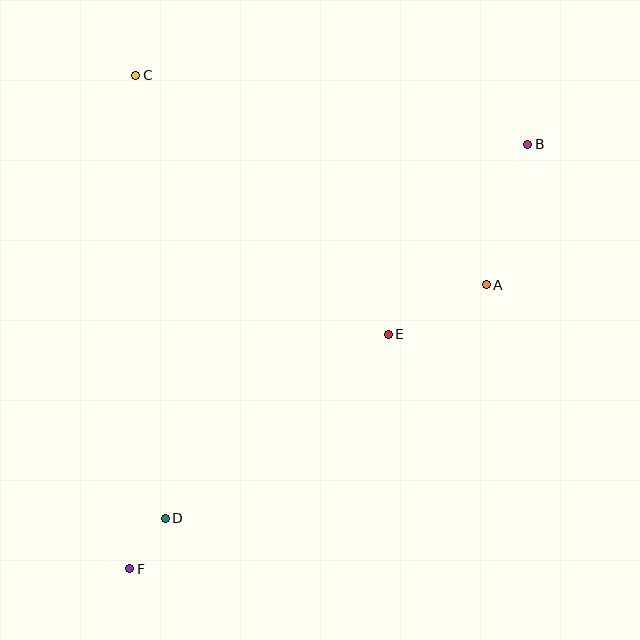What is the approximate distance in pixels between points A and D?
The distance between A and D is approximately 397 pixels.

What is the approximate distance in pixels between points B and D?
The distance between B and D is approximately 521 pixels.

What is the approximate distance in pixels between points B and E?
The distance between B and E is approximately 236 pixels.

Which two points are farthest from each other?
Points B and F are farthest from each other.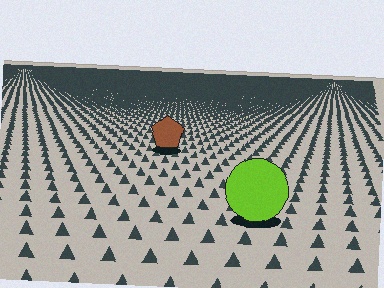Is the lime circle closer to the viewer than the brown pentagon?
Yes. The lime circle is closer — you can tell from the texture gradient: the ground texture is coarser near it.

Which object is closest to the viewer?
The lime circle is closest. The texture marks near it are larger and more spread out.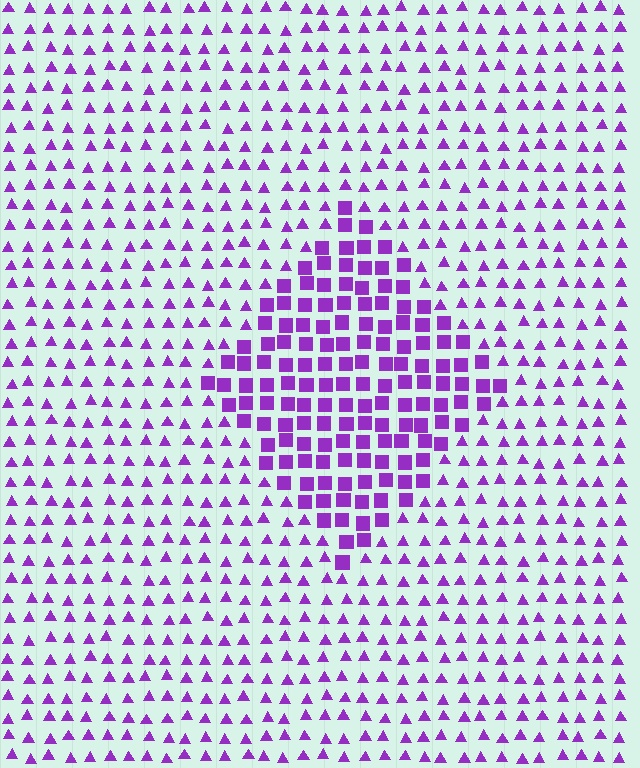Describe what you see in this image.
The image is filled with small purple elements arranged in a uniform grid. A diamond-shaped region contains squares, while the surrounding area contains triangles. The boundary is defined purely by the change in element shape.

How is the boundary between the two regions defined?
The boundary is defined by a change in element shape: squares inside vs. triangles outside. All elements share the same color and spacing.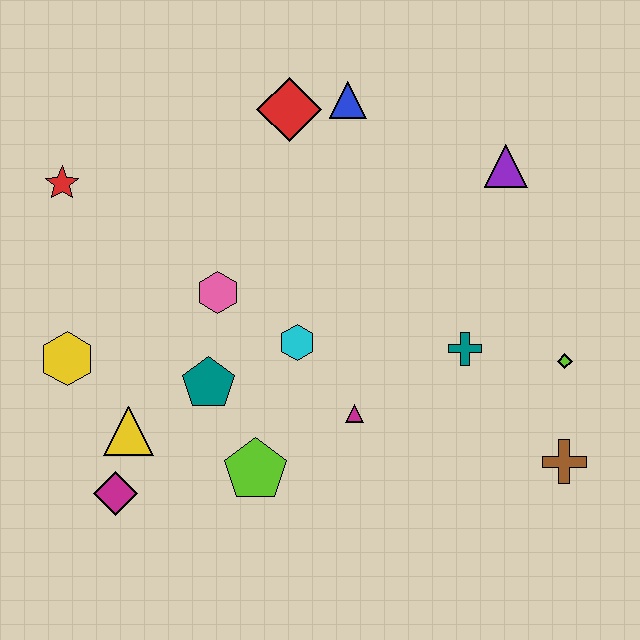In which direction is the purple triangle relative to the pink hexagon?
The purple triangle is to the right of the pink hexagon.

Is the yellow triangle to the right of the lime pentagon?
No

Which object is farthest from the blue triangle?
The magenta diamond is farthest from the blue triangle.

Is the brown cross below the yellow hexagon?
Yes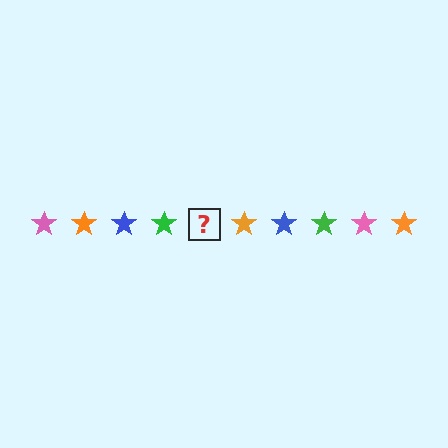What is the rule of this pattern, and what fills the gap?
The rule is that the pattern cycles through pink, orange, blue, green stars. The gap should be filled with a pink star.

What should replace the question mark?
The question mark should be replaced with a pink star.